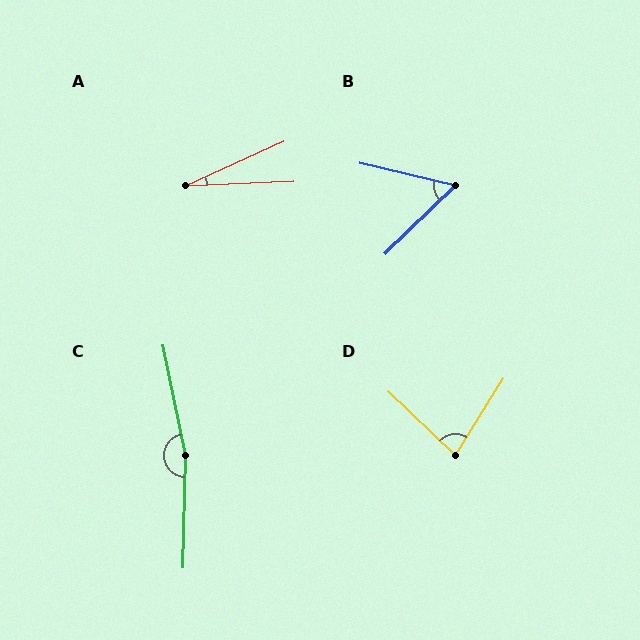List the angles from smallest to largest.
A (22°), B (58°), D (79°), C (167°).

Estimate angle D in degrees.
Approximately 79 degrees.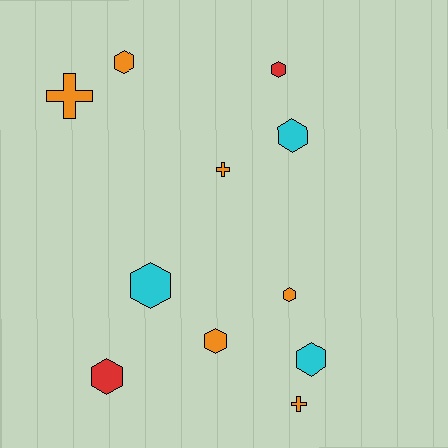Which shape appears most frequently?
Hexagon, with 8 objects.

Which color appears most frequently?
Orange, with 6 objects.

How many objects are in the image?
There are 11 objects.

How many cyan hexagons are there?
There are 3 cyan hexagons.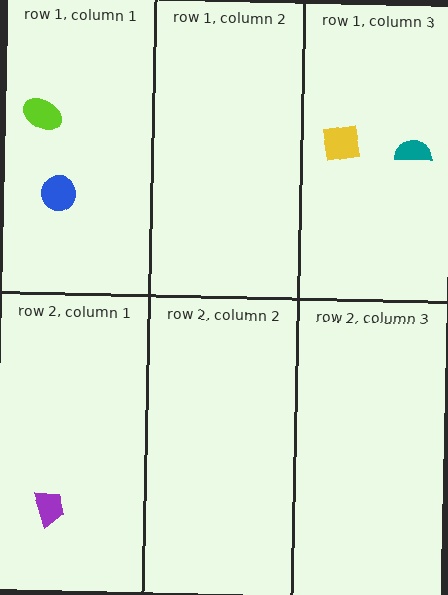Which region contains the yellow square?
The row 1, column 3 region.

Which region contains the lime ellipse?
The row 1, column 1 region.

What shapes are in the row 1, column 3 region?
The yellow square, the teal semicircle.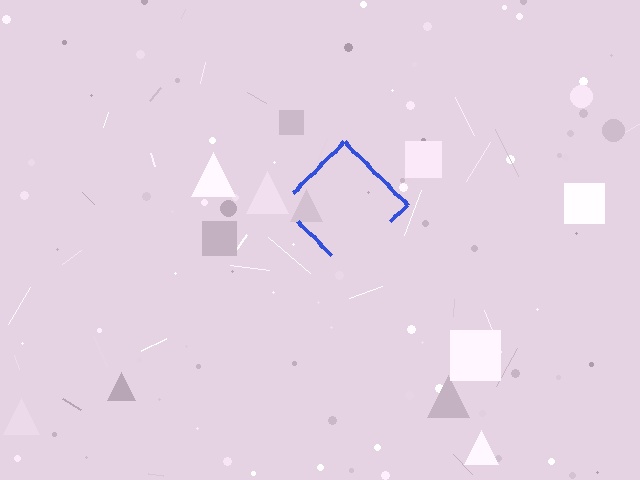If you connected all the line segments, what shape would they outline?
They would outline a diamond.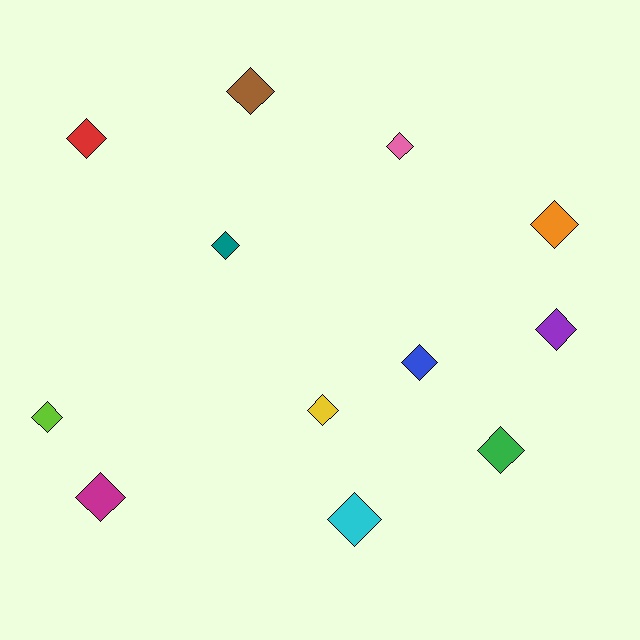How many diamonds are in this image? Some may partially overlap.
There are 12 diamonds.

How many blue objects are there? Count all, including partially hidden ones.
There is 1 blue object.